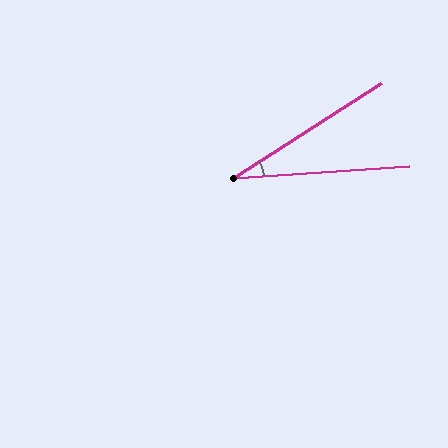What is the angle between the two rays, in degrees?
Approximately 29 degrees.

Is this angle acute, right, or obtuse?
It is acute.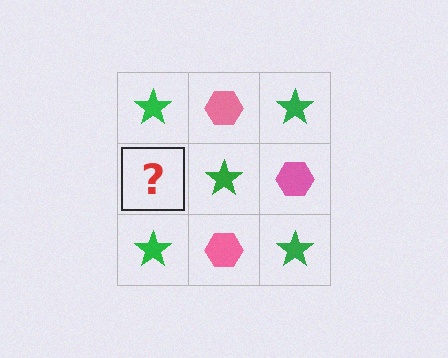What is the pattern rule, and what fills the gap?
The rule is that it alternates green star and pink hexagon in a checkerboard pattern. The gap should be filled with a pink hexagon.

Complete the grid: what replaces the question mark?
The question mark should be replaced with a pink hexagon.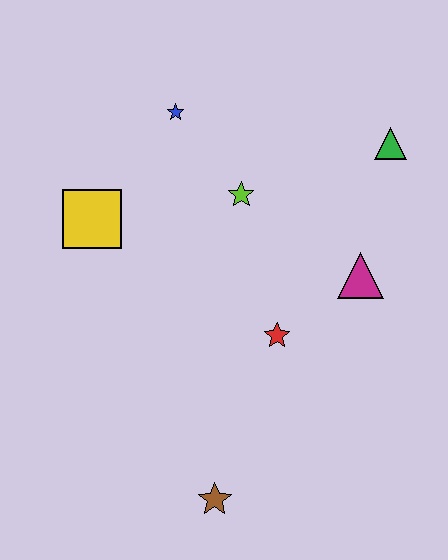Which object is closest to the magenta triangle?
The red star is closest to the magenta triangle.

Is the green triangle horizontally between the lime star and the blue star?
No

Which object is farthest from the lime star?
The brown star is farthest from the lime star.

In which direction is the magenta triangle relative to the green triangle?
The magenta triangle is below the green triangle.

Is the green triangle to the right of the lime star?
Yes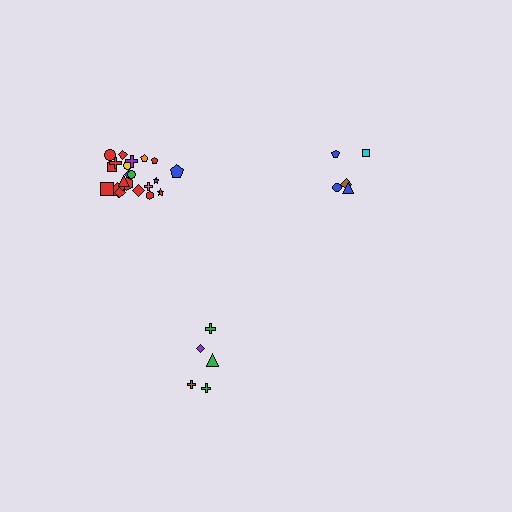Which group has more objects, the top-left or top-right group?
The top-left group.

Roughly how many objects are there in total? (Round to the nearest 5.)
Roughly 30 objects in total.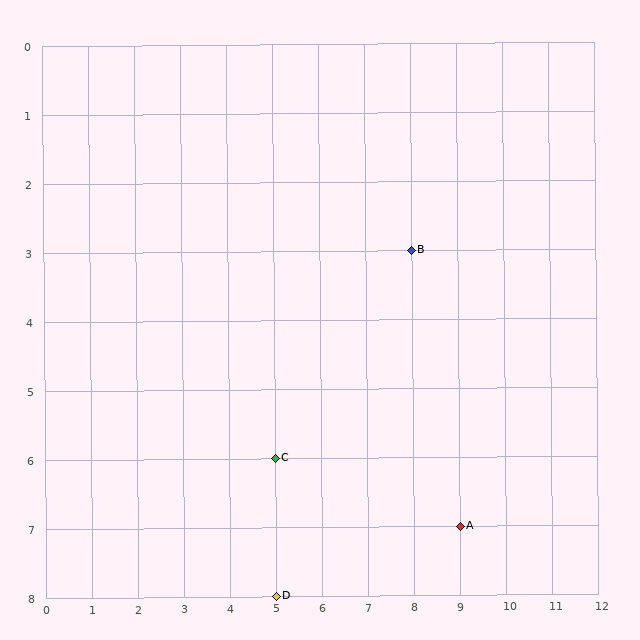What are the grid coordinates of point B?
Point B is at grid coordinates (8, 3).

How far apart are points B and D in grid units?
Points B and D are 3 columns and 5 rows apart (about 5.8 grid units diagonally).